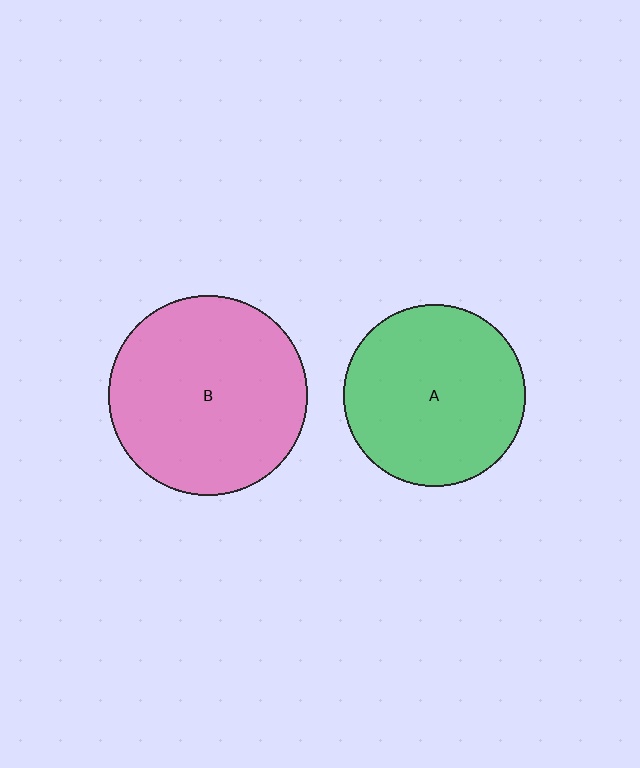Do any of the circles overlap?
No, none of the circles overlap.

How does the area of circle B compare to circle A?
Approximately 1.2 times.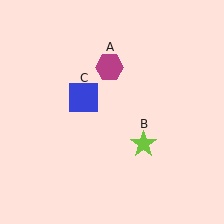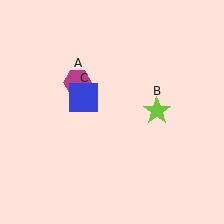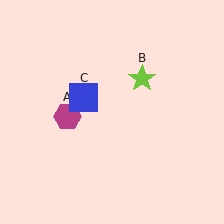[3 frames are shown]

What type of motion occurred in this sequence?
The magenta hexagon (object A), lime star (object B) rotated counterclockwise around the center of the scene.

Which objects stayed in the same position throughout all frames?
Blue square (object C) remained stationary.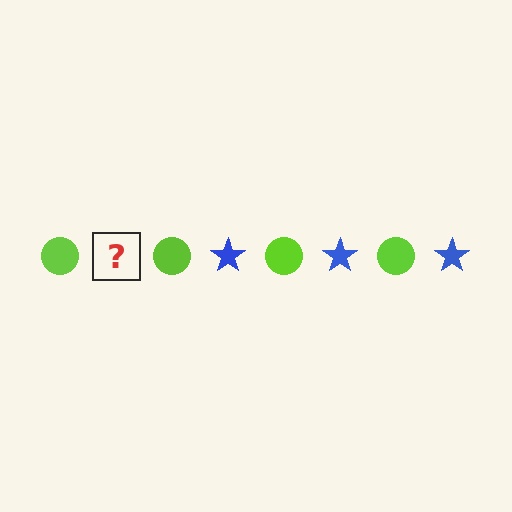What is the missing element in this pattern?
The missing element is a blue star.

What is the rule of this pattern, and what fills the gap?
The rule is that the pattern alternates between lime circle and blue star. The gap should be filled with a blue star.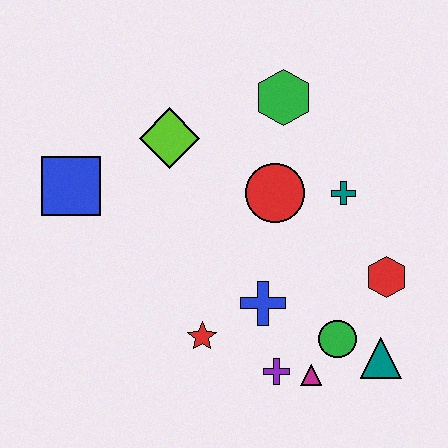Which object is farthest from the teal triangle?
The blue square is farthest from the teal triangle.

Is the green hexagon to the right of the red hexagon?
No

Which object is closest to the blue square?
The lime diamond is closest to the blue square.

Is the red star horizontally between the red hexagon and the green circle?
No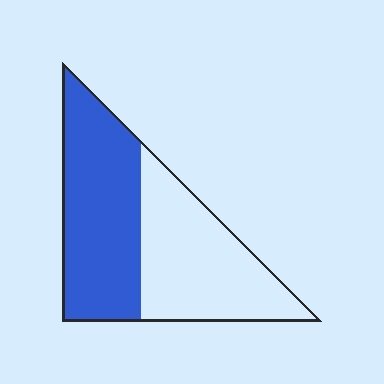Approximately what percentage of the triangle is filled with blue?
Approximately 50%.